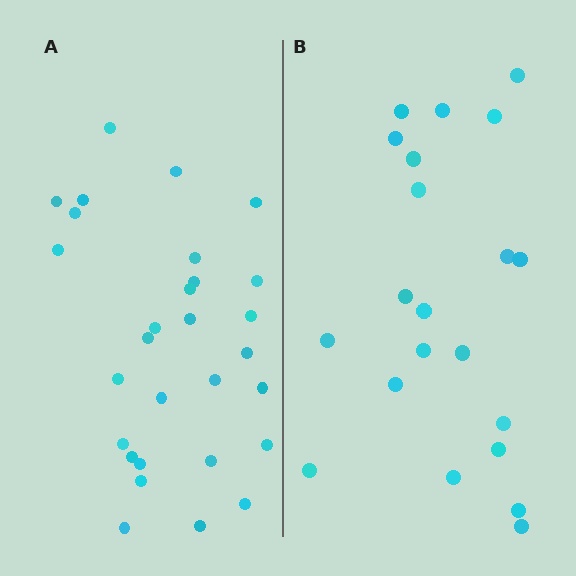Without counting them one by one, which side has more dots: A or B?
Region A (the left region) has more dots.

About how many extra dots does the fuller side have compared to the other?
Region A has roughly 8 or so more dots than region B.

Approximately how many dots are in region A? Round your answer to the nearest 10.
About 30 dots. (The exact count is 29, which rounds to 30.)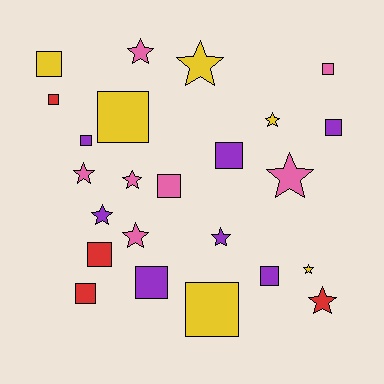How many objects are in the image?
There are 24 objects.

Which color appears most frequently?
Purple, with 7 objects.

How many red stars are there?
There is 1 red star.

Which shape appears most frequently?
Square, with 13 objects.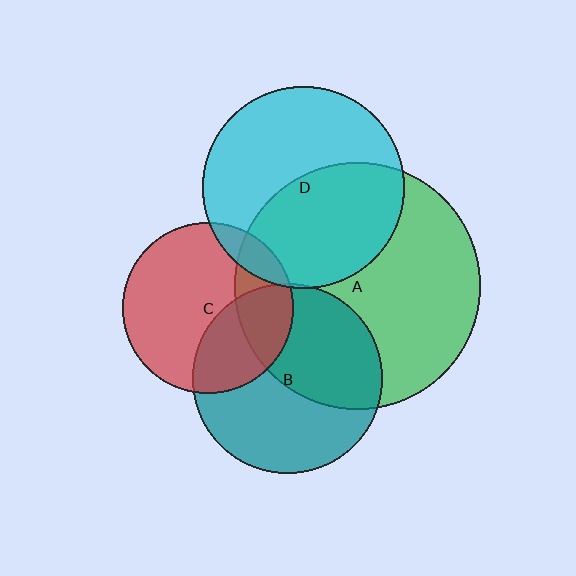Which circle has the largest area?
Circle A (green).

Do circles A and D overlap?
Yes.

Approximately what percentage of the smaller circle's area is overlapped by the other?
Approximately 45%.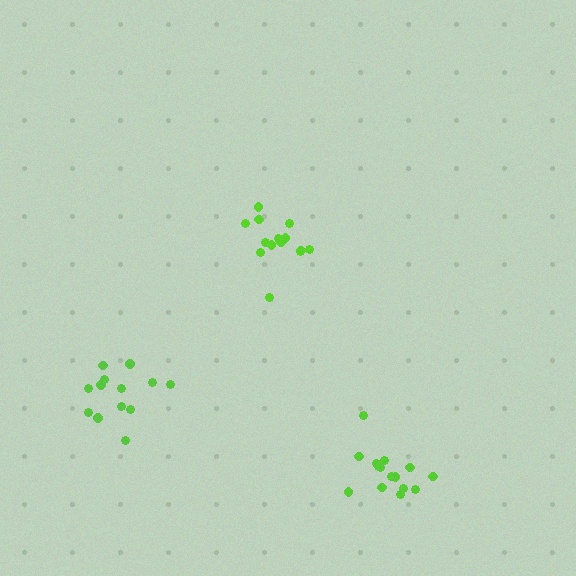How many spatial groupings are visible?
There are 3 spatial groupings.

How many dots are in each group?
Group 1: 14 dots, Group 2: 15 dots, Group 3: 13 dots (42 total).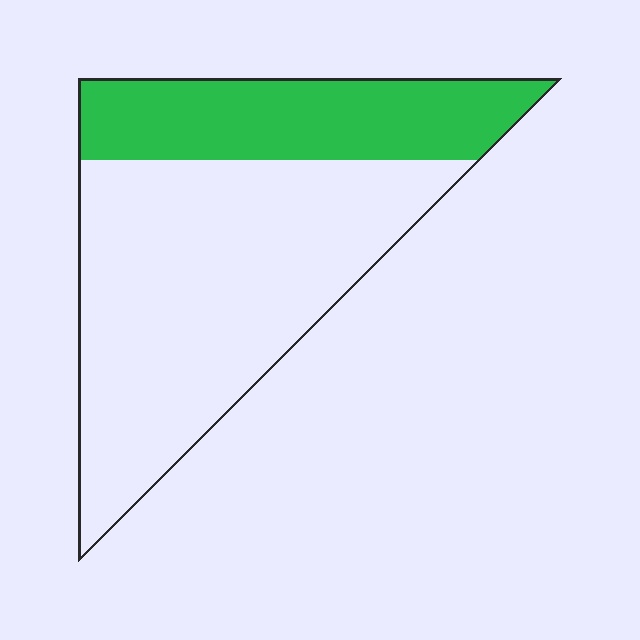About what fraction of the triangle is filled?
About one third (1/3).